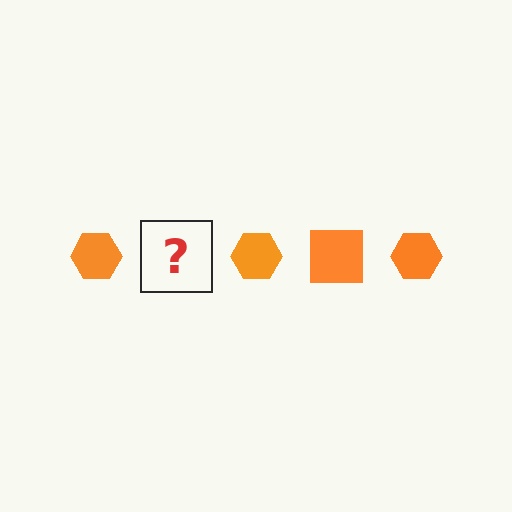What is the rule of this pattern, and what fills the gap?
The rule is that the pattern cycles through hexagon, square shapes in orange. The gap should be filled with an orange square.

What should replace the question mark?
The question mark should be replaced with an orange square.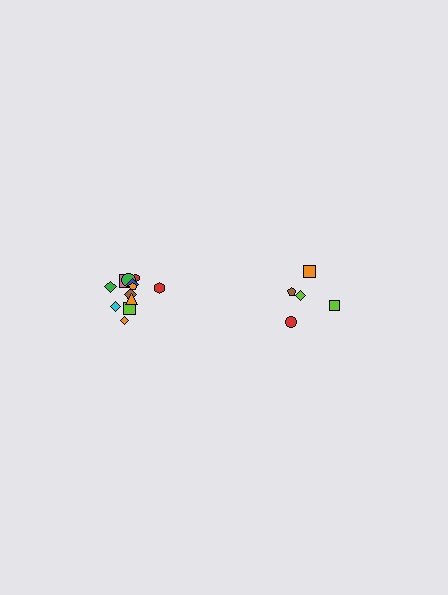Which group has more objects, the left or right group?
The left group.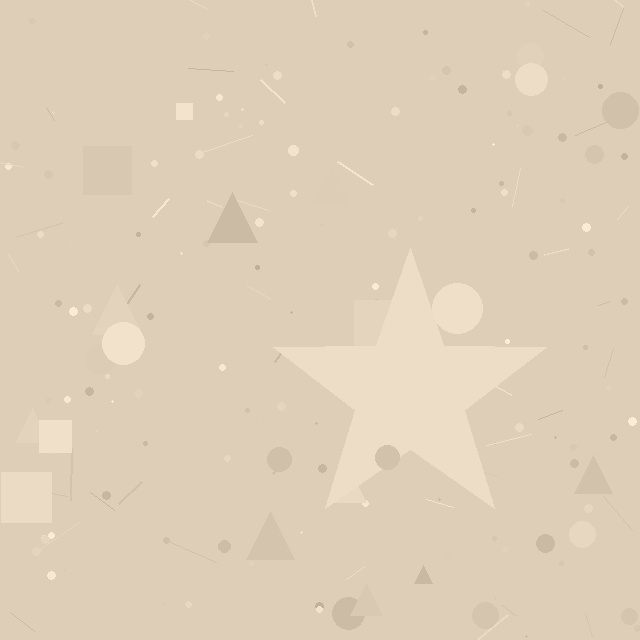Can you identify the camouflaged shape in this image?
The camouflaged shape is a star.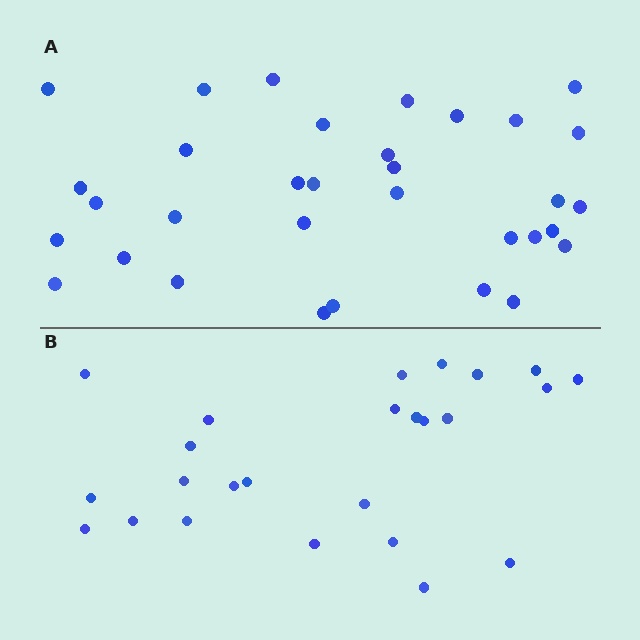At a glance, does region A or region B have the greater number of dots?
Region A (the top region) has more dots.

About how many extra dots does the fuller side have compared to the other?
Region A has roughly 8 or so more dots than region B.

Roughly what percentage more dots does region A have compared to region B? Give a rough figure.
About 30% more.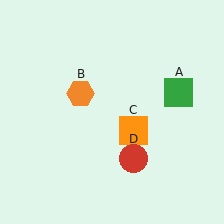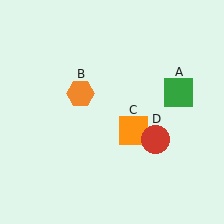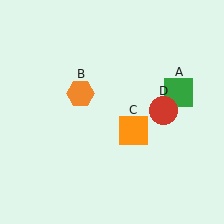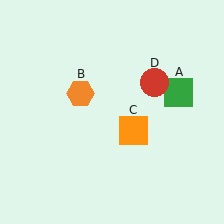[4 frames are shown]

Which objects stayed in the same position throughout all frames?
Green square (object A) and orange hexagon (object B) and orange square (object C) remained stationary.